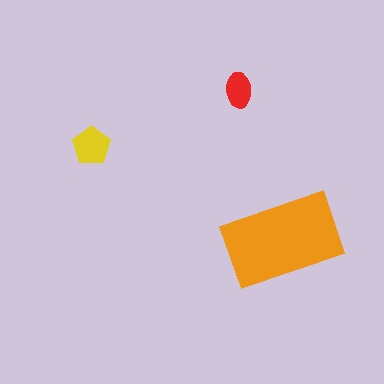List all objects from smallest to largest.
The red ellipse, the yellow pentagon, the orange rectangle.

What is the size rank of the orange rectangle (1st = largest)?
1st.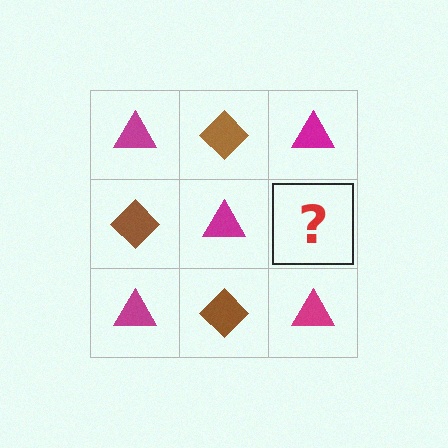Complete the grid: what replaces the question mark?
The question mark should be replaced with a brown diamond.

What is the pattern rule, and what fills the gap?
The rule is that it alternates magenta triangle and brown diamond in a checkerboard pattern. The gap should be filled with a brown diamond.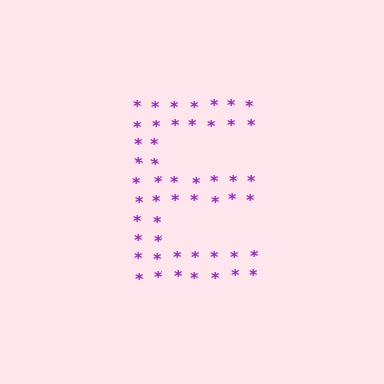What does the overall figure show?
The overall figure shows the letter E.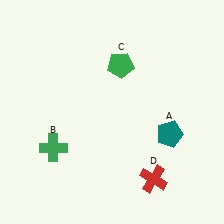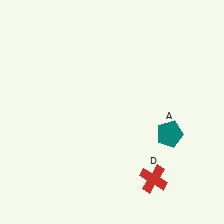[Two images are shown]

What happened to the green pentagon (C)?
The green pentagon (C) was removed in Image 2. It was in the top-right area of Image 1.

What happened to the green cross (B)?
The green cross (B) was removed in Image 2. It was in the bottom-left area of Image 1.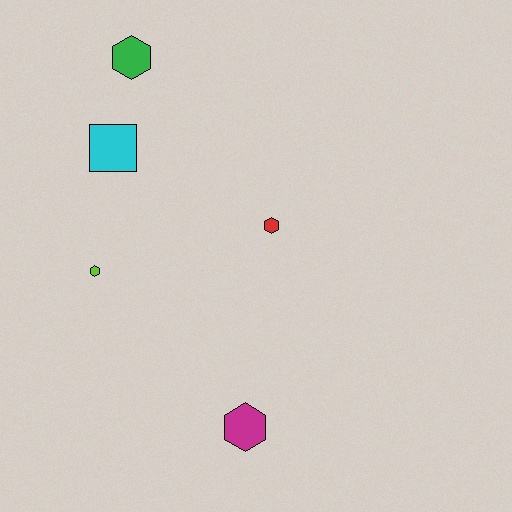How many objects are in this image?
There are 5 objects.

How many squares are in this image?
There is 1 square.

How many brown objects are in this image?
There are no brown objects.